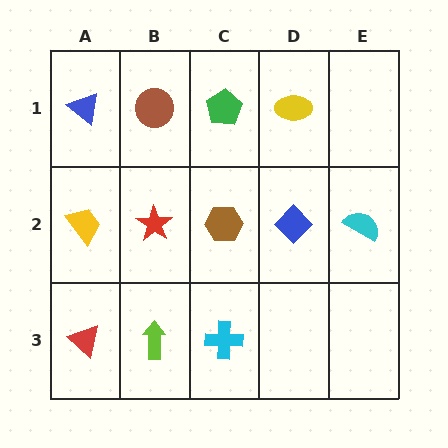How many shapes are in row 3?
3 shapes.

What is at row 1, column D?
A yellow ellipse.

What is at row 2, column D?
A blue diamond.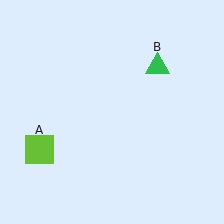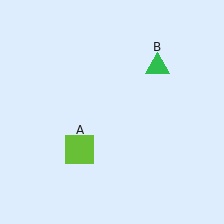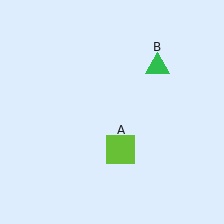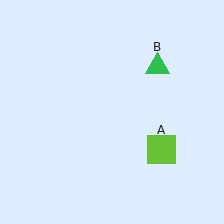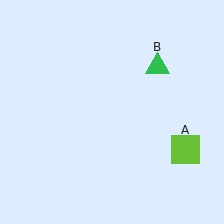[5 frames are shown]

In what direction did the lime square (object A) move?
The lime square (object A) moved right.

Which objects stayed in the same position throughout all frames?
Green triangle (object B) remained stationary.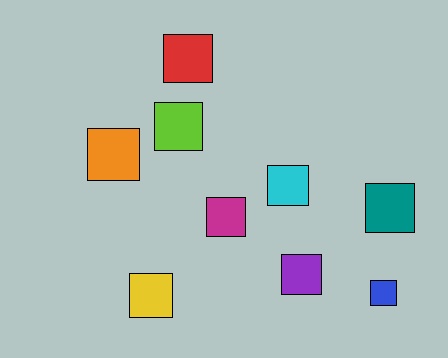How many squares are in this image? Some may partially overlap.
There are 9 squares.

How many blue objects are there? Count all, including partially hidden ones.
There is 1 blue object.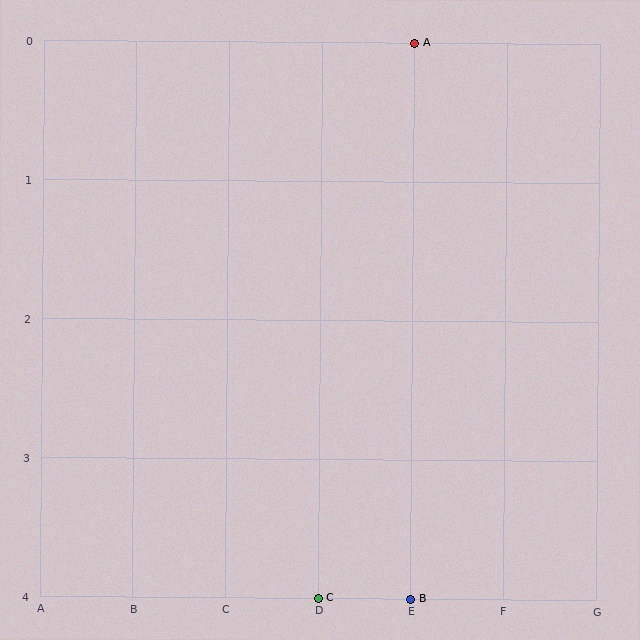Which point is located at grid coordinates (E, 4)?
Point B is at (E, 4).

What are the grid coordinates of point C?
Point C is at grid coordinates (D, 4).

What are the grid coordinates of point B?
Point B is at grid coordinates (E, 4).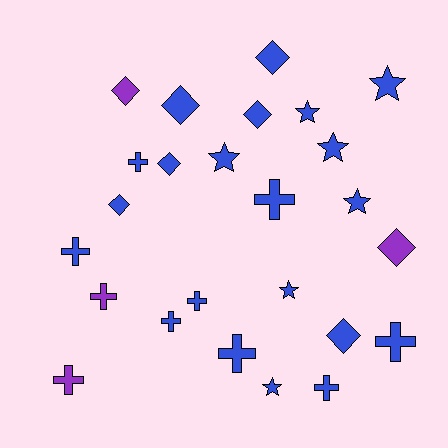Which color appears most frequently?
Blue, with 21 objects.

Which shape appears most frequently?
Cross, with 10 objects.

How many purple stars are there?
There are no purple stars.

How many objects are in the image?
There are 25 objects.